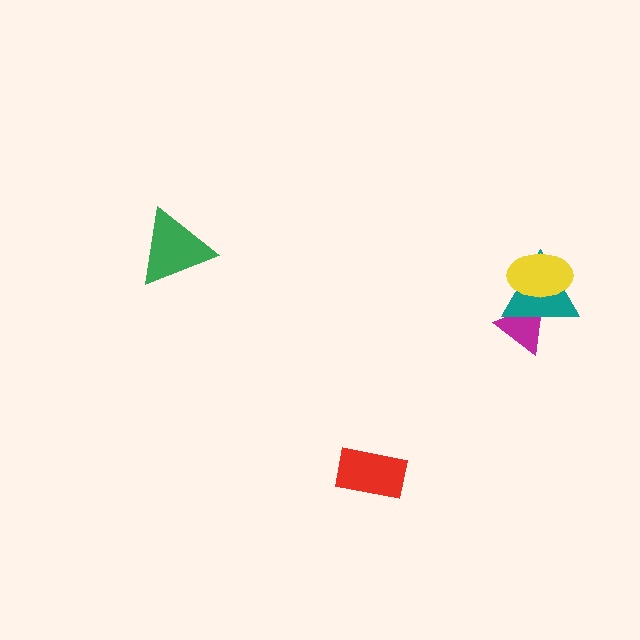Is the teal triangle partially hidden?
Yes, it is partially covered by another shape.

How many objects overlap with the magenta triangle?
2 objects overlap with the magenta triangle.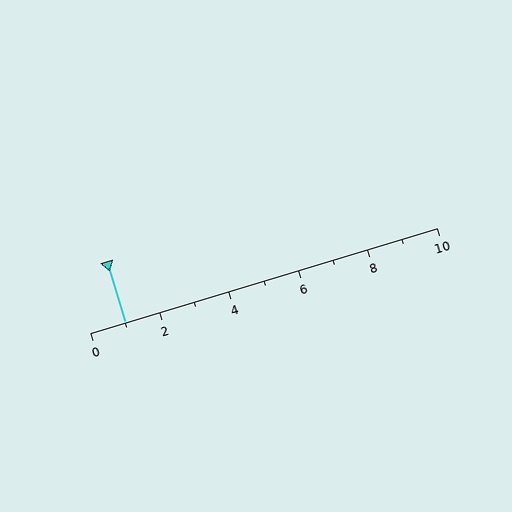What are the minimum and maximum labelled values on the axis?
The axis runs from 0 to 10.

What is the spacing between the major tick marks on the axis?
The major ticks are spaced 2 apart.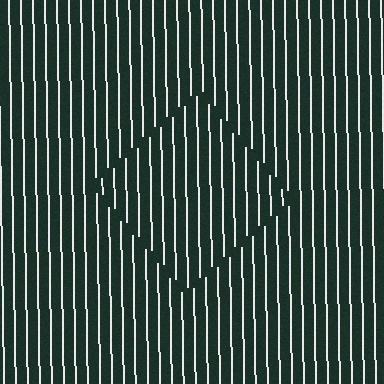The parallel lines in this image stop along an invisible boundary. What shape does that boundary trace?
An illusory square. The interior of the shape contains the same grating, shifted by half a period — the contour is defined by the phase discontinuity where line-ends from the inner and outer gratings abut.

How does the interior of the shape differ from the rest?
The interior of the shape contains the same grating, shifted by half a period — the contour is defined by the phase discontinuity where line-ends from the inner and outer gratings abut.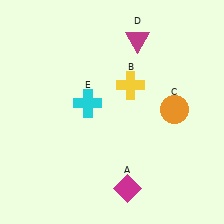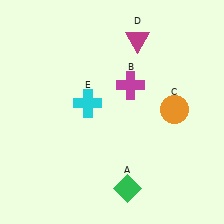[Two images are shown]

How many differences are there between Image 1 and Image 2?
There are 2 differences between the two images.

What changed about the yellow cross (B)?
In Image 1, B is yellow. In Image 2, it changed to magenta.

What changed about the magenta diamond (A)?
In Image 1, A is magenta. In Image 2, it changed to green.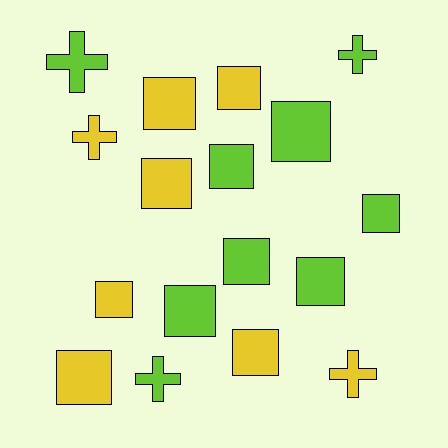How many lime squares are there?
There are 6 lime squares.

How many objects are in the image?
There are 17 objects.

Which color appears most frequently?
Lime, with 9 objects.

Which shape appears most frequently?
Square, with 12 objects.